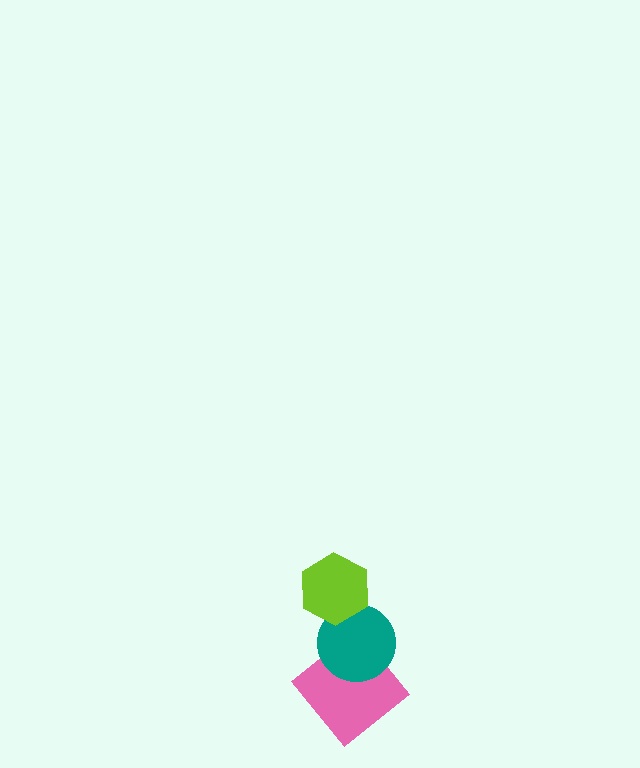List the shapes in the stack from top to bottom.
From top to bottom: the lime hexagon, the teal circle, the pink diamond.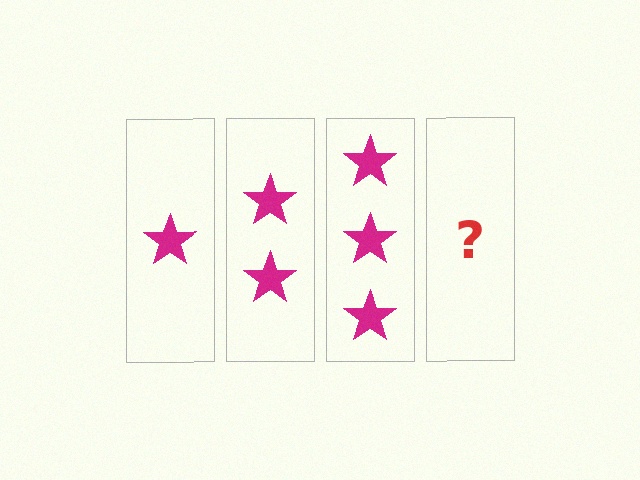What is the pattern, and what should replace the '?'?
The pattern is that each step adds one more star. The '?' should be 4 stars.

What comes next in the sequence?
The next element should be 4 stars.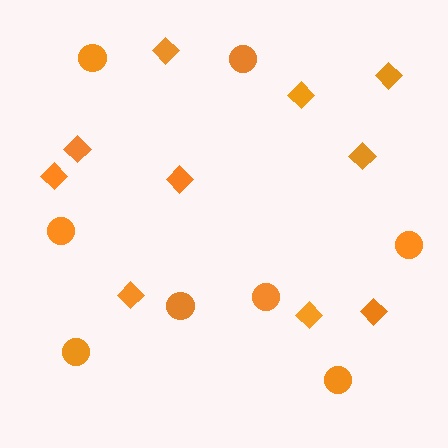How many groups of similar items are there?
There are 2 groups: one group of diamonds (10) and one group of circles (8).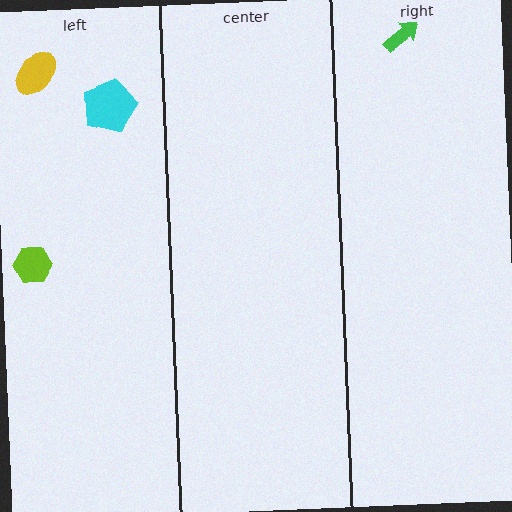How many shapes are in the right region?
1.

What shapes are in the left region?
The lime hexagon, the cyan pentagon, the yellow ellipse.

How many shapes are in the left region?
3.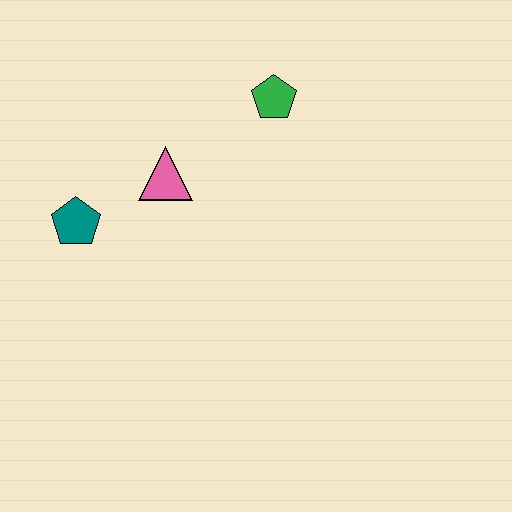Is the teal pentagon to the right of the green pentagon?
No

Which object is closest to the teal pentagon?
The pink triangle is closest to the teal pentagon.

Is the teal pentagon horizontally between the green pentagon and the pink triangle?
No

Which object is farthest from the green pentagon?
The teal pentagon is farthest from the green pentagon.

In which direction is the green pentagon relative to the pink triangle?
The green pentagon is to the right of the pink triangle.